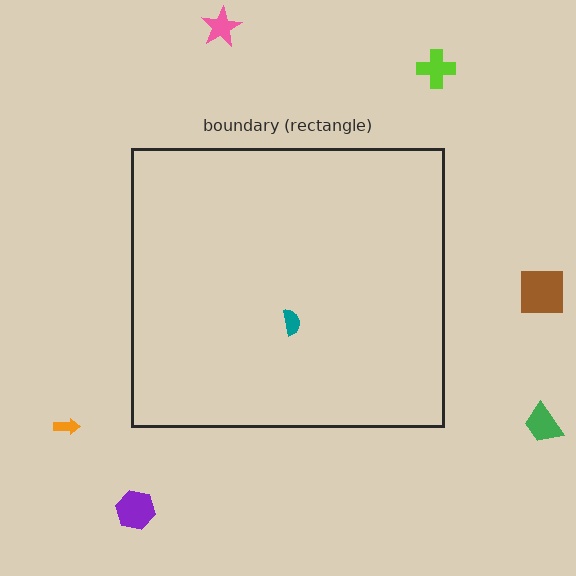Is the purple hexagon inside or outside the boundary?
Outside.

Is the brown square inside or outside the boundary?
Outside.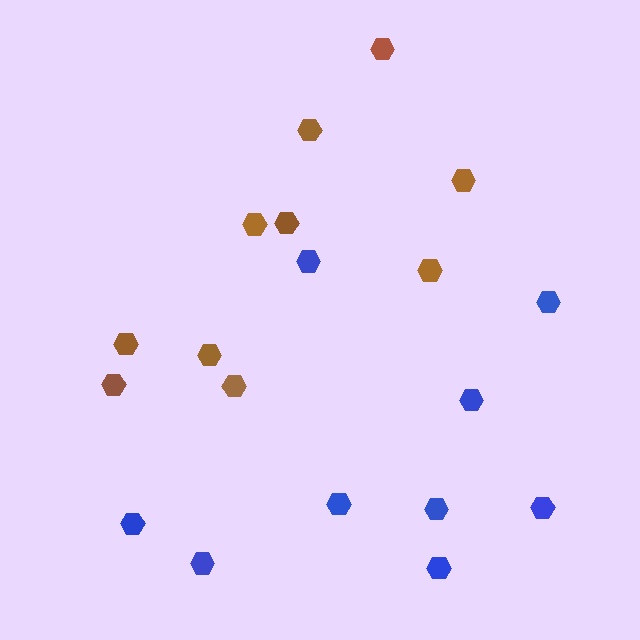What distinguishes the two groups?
There are 2 groups: one group of brown hexagons (10) and one group of blue hexagons (9).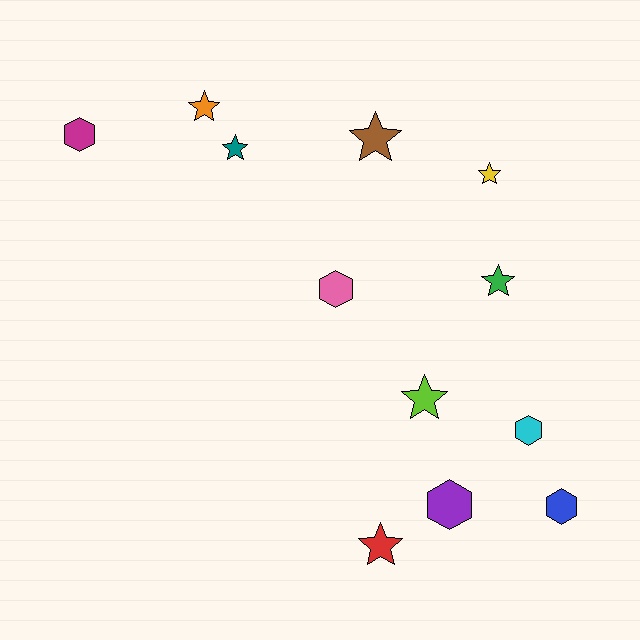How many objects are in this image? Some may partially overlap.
There are 12 objects.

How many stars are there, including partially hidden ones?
There are 7 stars.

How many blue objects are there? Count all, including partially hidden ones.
There is 1 blue object.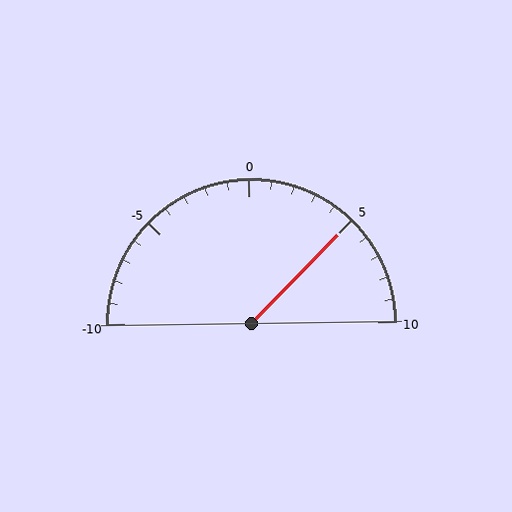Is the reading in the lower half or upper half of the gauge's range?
The reading is in the upper half of the range (-10 to 10).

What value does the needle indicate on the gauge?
The needle indicates approximately 5.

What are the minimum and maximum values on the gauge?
The gauge ranges from -10 to 10.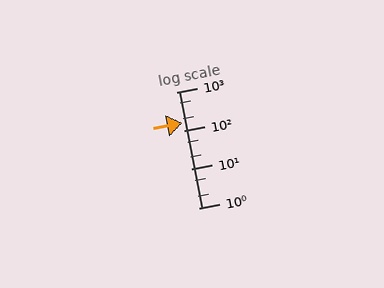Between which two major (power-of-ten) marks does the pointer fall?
The pointer is between 100 and 1000.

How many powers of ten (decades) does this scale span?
The scale spans 3 decades, from 1 to 1000.